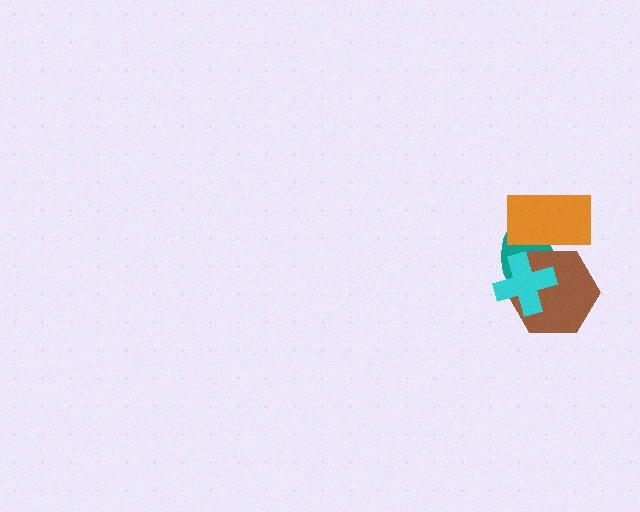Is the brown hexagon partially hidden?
Yes, it is partially covered by another shape.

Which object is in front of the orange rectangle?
The brown hexagon is in front of the orange rectangle.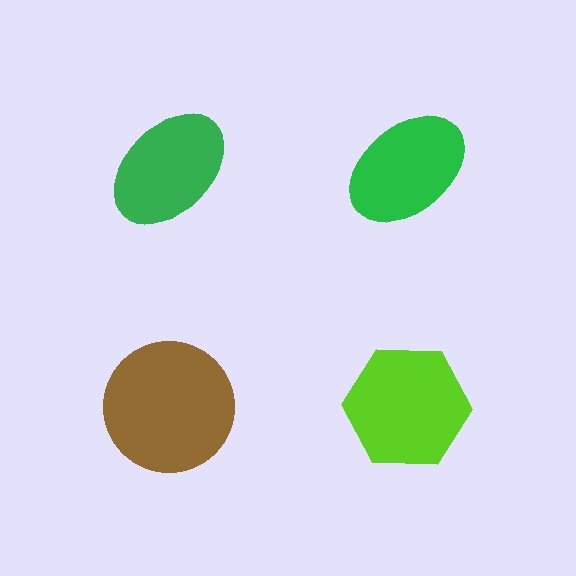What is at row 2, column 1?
A brown circle.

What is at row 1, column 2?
A green ellipse.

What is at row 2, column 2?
A lime hexagon.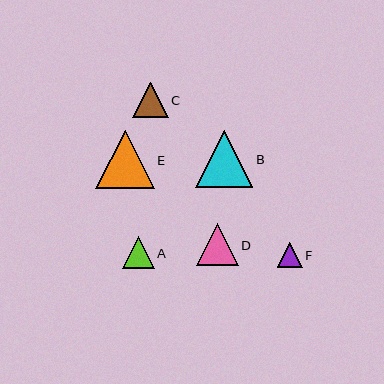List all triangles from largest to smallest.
From largest to smallest: E, B, D, C, A, F.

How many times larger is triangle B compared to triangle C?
Triangle B is approximately 1.6 times the size of triangle C.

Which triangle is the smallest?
Triangle F is the smallest with a size of approximately 25 pixels.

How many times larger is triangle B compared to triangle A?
Triangle B is approximately 1.8 times the size of triangle A.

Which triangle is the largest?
Triangle E is the largest with a size of approximately 58 pixels.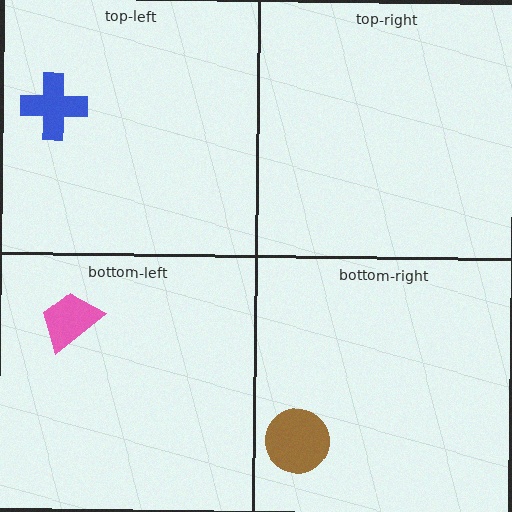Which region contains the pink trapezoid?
The bottom-left region.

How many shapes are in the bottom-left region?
1.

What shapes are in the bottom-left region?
The pink trapezoid.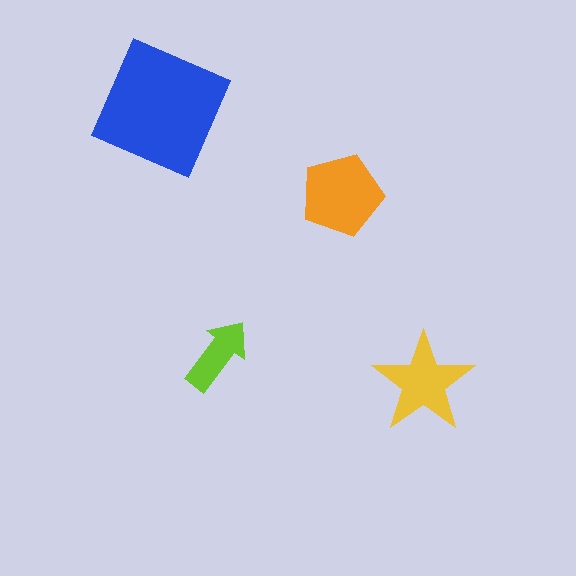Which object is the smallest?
The lime arrow.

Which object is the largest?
The blue square.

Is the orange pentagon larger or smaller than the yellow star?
Larger.